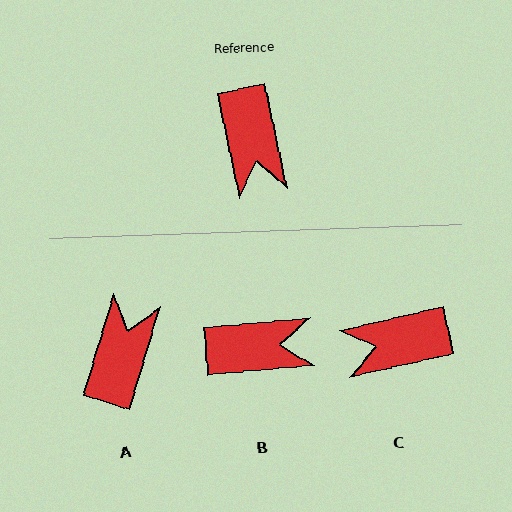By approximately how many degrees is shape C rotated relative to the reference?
Approximately 89 degrees clockwise.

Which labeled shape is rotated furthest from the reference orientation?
A, about 151 degrees away.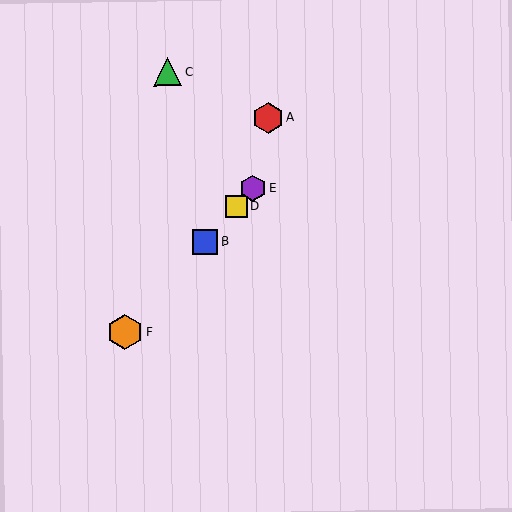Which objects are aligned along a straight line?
Objects B, D, E, F are aligned along a straight line.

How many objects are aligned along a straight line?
4 objects (B, D, E, F) are aligned along a straight line.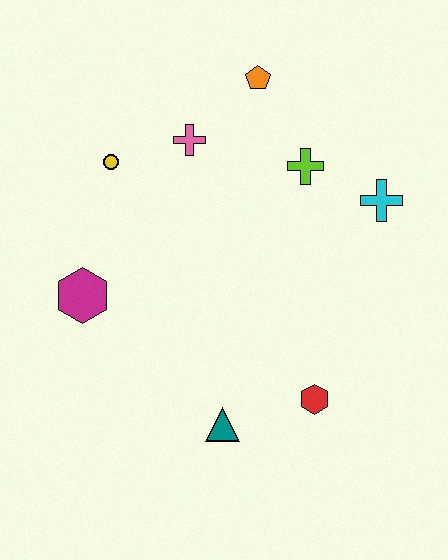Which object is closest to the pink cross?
The yellow circle is closest to the pink cross.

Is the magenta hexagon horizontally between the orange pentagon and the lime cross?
No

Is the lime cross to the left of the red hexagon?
Yes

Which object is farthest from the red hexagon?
The orange pentagon is farthest from the red hexagon.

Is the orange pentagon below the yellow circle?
No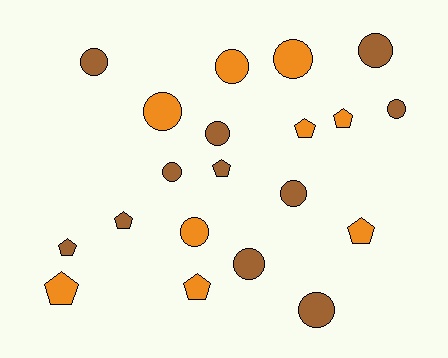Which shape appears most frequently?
Circle, with 12 objects.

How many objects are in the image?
There are 20 objects.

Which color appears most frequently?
Brown, with 11 objects.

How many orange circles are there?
There are 4 orange circles.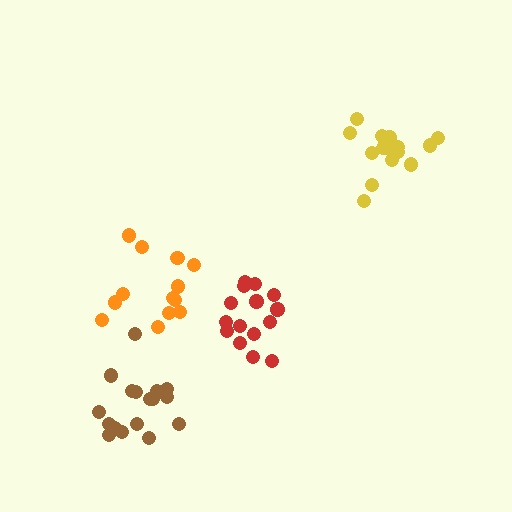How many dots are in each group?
Group 1: 18 dots, Group 2: 15 dots, Group 3: 17 dots, Group 4: 13 dots (63 total).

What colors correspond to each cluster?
The clusters are colored: yellow, red, brown, orange.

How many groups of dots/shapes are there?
There are 4 groups.